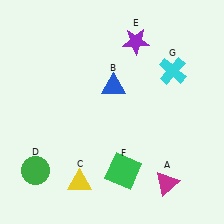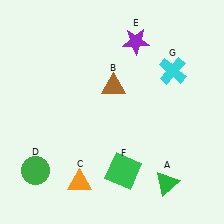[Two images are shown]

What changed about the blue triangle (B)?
In Image 1, B is blue. In Image 2, it changed to brown.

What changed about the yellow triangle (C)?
In Image 1, C is yellow. In Image 2, it changed to orange.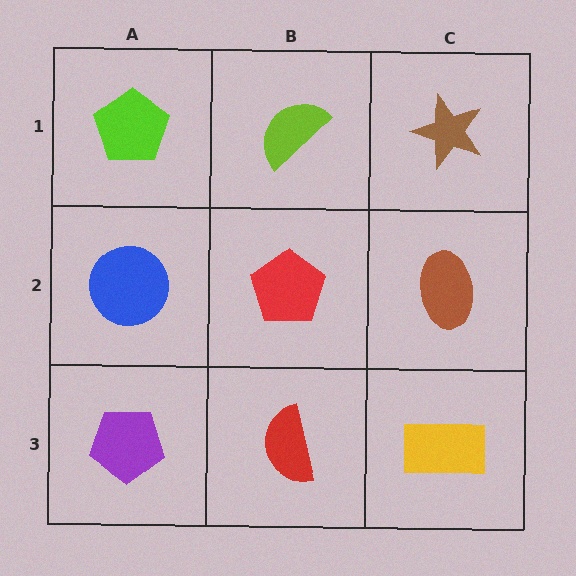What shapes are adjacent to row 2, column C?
A brown star (row 1, column C), a yellow rectangle (row 3, column C), a red pentagon (row 2, column B).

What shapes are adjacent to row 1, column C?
A brown ellipse (row 2, column C), a lime semicircle (row 1, column B).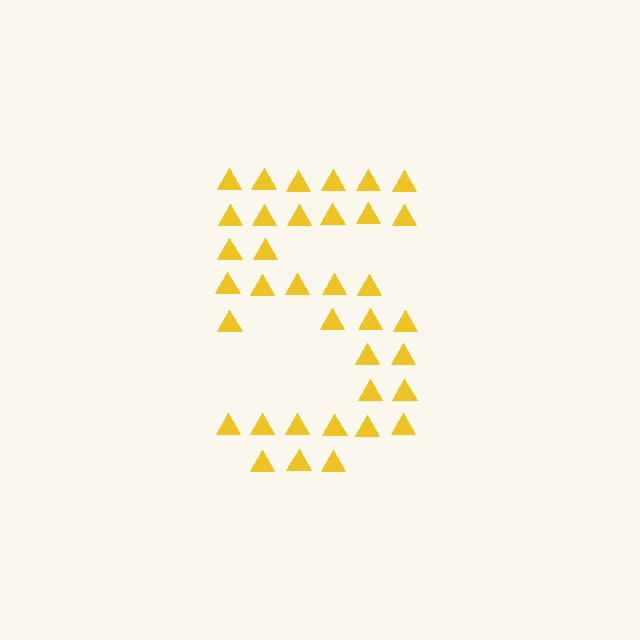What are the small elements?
The small elements are triangles.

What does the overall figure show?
The overall figure shows the digit 5.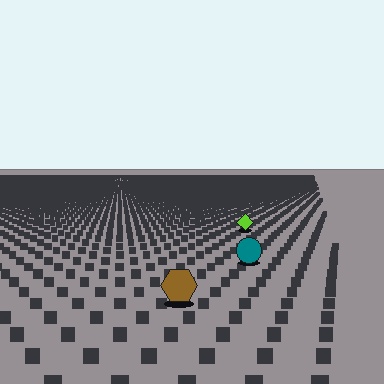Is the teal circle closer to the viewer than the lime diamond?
Yes. The teal circle is closer — you can tell from the texture gradient: the ground texture is coarser near it.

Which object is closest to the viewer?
The brown hexagon is closest. The texture marks near it are larger and more spread out.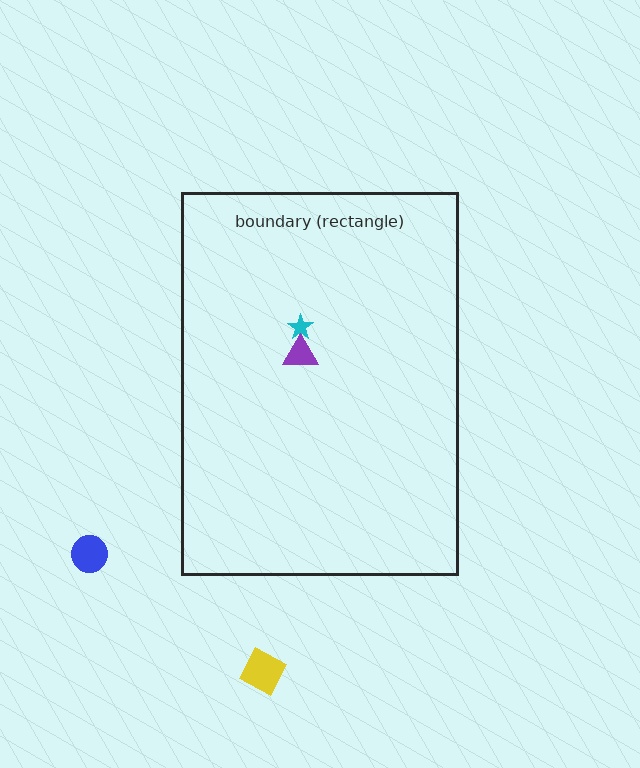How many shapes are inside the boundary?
2 inside, 2 outside.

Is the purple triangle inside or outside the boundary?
Inside.